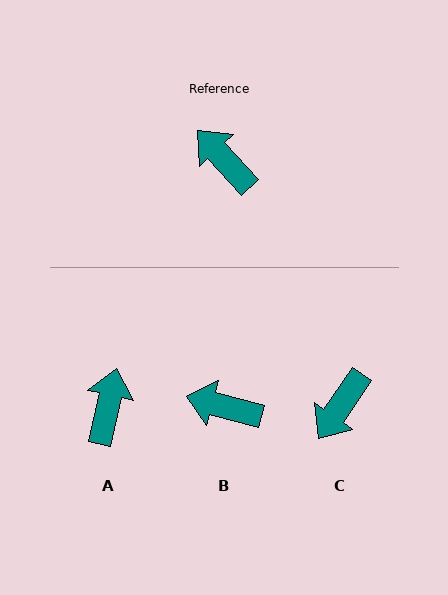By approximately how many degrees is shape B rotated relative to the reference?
Approximately 32 degrees counter-clockwise.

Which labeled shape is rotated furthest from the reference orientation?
C, about 103 degrees away.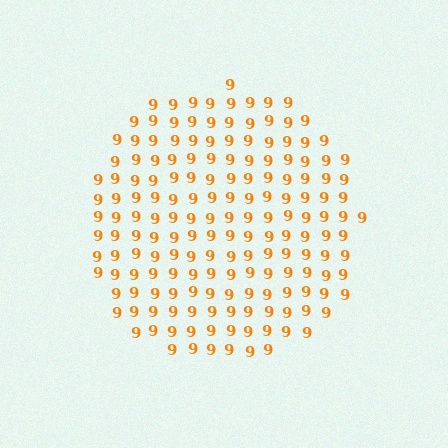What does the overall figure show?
The overall figure shows a circle.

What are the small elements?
The small elements are digit 9's.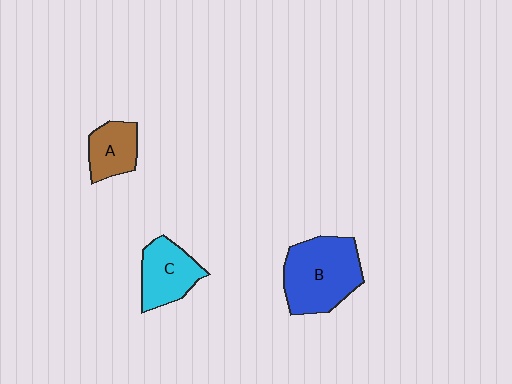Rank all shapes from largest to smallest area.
From largest to smallest: B (blue), C (cyan), A (brown).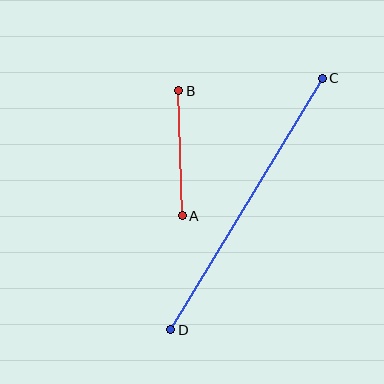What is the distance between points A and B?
The distance is approximately 125 pixels.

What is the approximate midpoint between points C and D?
The midpoint is at approximately (246, 204) pixels.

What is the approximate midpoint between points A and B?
The midpoint is at approximately (180, 153) pixels.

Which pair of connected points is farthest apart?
Points C and D are farthest apart.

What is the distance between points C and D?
The distance is approximately 293 pixels.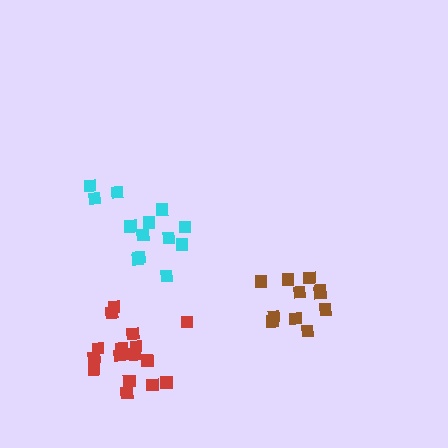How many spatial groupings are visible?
There are 3 spatial groupings.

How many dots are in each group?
Group 1: 17 dots, Group 2: 13 dots, Group 3: 11 dots (41 total).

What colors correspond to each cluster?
The clusters are colored: red, cyan, brown.